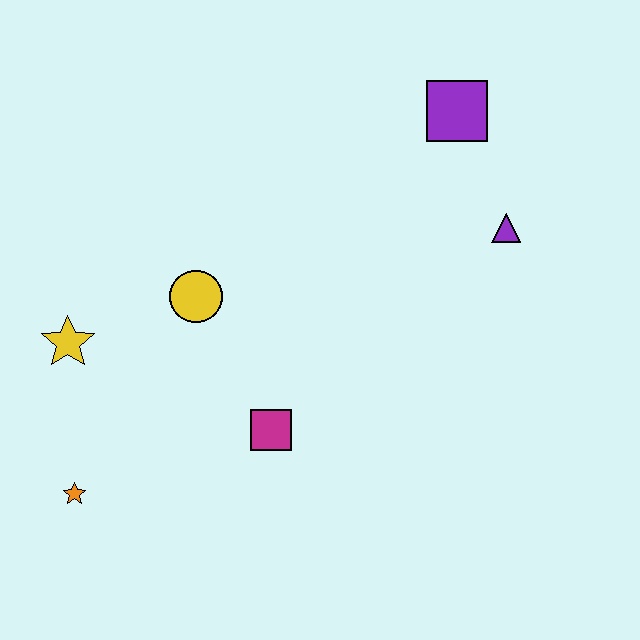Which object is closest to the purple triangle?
The purple square is closest to the purple triangle.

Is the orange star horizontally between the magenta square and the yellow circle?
No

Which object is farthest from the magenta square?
The purple square is farthest from the magenta square.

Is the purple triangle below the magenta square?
No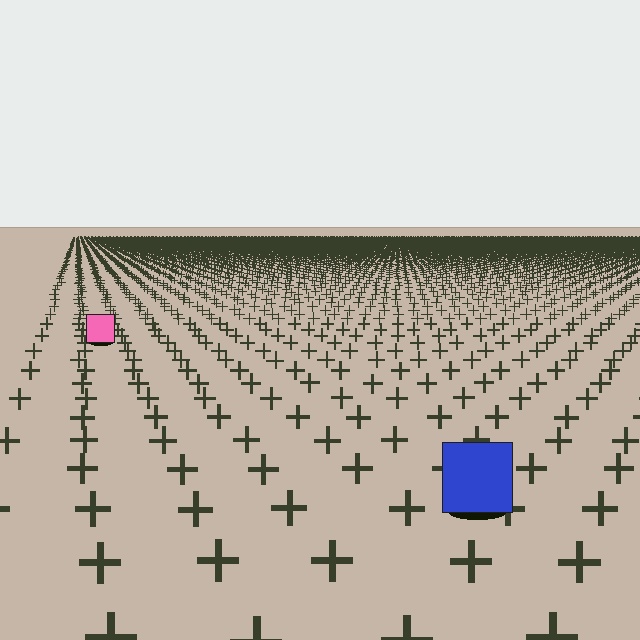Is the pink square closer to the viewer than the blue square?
No. The blue square is closer — you can tell from the texture gradient: the ground texture is coarser near it.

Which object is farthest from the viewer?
The pink square is farthest from the viewer. It appears smaller and the ground texture around it is denser.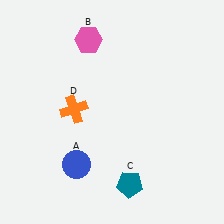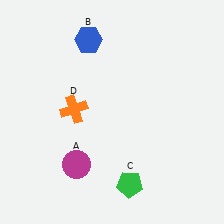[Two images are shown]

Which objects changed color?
A changed from blue to magenta. B changed from pink to blue. C changed from teal to green.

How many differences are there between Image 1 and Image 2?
There are 3 differences between the two images.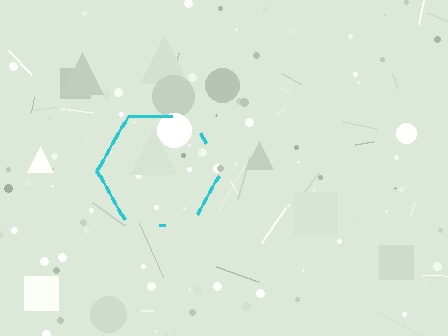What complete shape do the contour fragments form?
The contour fragments form a hexagon.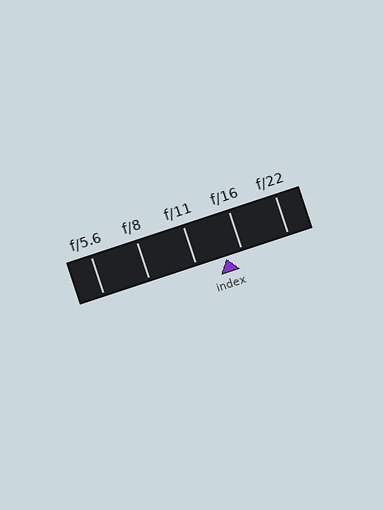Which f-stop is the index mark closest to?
The index mark is closest to f/16.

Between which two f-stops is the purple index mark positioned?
The index mark is between f/11 and f/16.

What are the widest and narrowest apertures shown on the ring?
The widest aperture shown is f/5.6 and the narrowest is f/22.